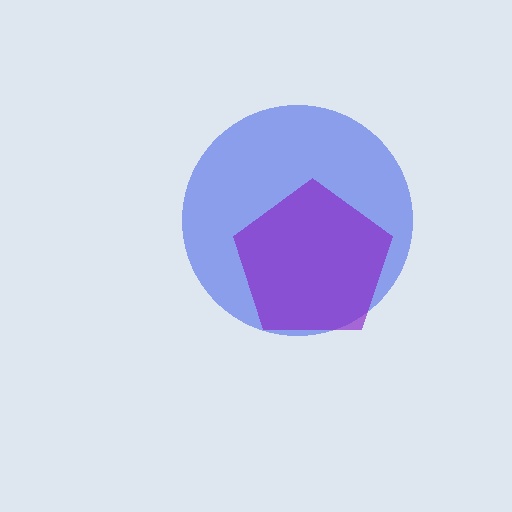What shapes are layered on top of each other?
The layered shapes are: a blue circle, a purple pentagon.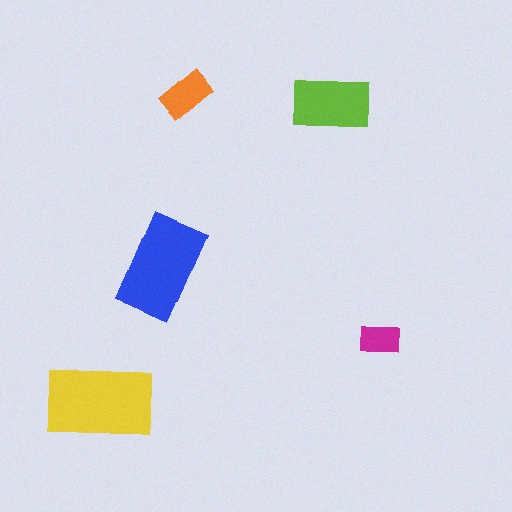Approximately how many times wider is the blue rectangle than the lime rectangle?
About 1.5 times wider.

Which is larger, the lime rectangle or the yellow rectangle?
The yellow one.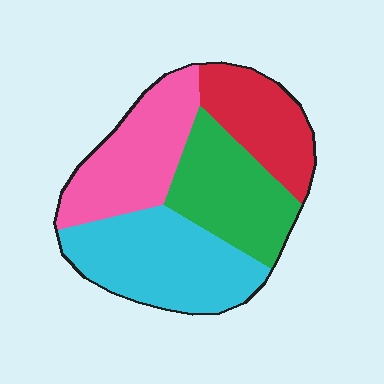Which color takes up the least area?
Red, at roughly 20%.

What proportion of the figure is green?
Green covers roughly 25% of the figure.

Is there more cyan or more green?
Cyan.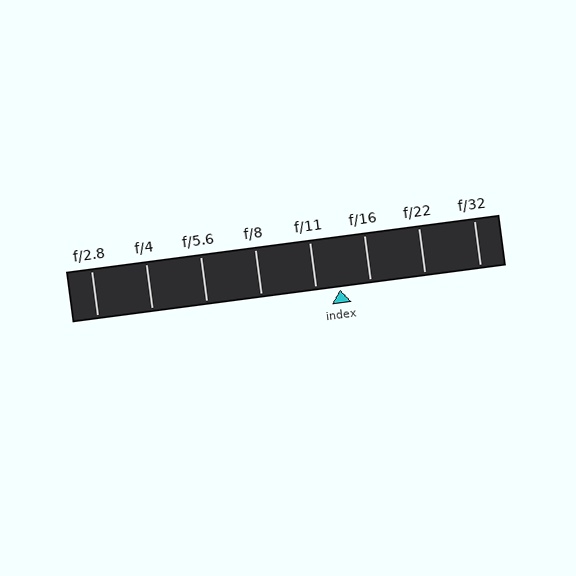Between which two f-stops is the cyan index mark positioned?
The index mark is between f/11 and f/16.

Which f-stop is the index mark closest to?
The index mark is closest to f/11.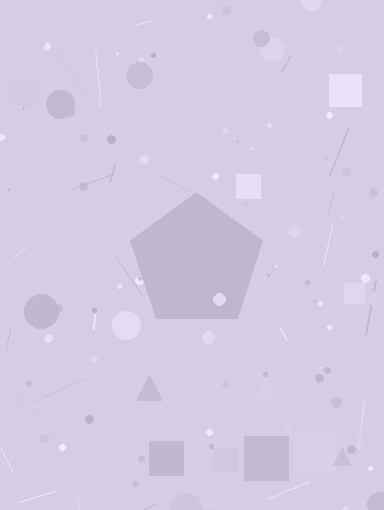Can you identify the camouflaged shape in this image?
The camouflaged shape is a pentagon.